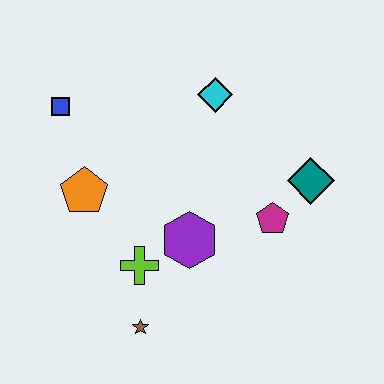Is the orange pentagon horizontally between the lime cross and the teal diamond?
No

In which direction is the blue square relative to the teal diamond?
The blue square is to the left of the teal diamond.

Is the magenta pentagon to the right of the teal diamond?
No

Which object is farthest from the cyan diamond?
The brown star is farthest from the cyan diamond.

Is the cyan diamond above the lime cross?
Yes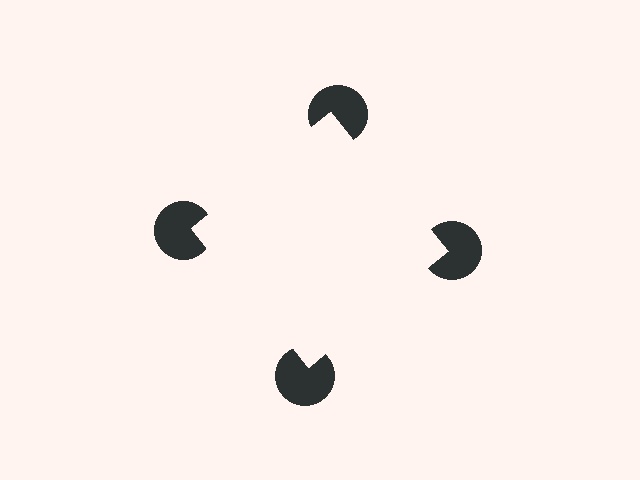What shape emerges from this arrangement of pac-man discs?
An illusory square — its edges are inferred from the aligned wedge cuts in the pac-man discs, not physically drawn.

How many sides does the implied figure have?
4 sides.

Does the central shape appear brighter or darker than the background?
It typically appears slightly brighter than the background, even though no actual brightness change is drawn.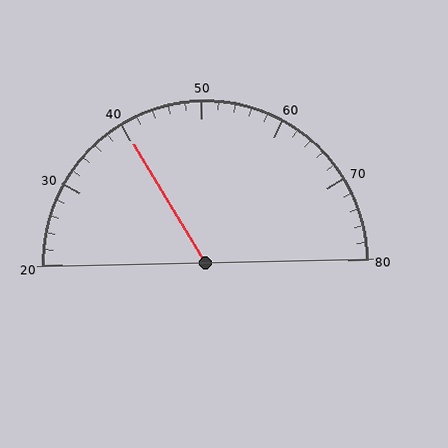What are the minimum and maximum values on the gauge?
The gauge ranges from 20 to 80.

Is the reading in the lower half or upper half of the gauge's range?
The reading is in the lower half of the range (20 to 80).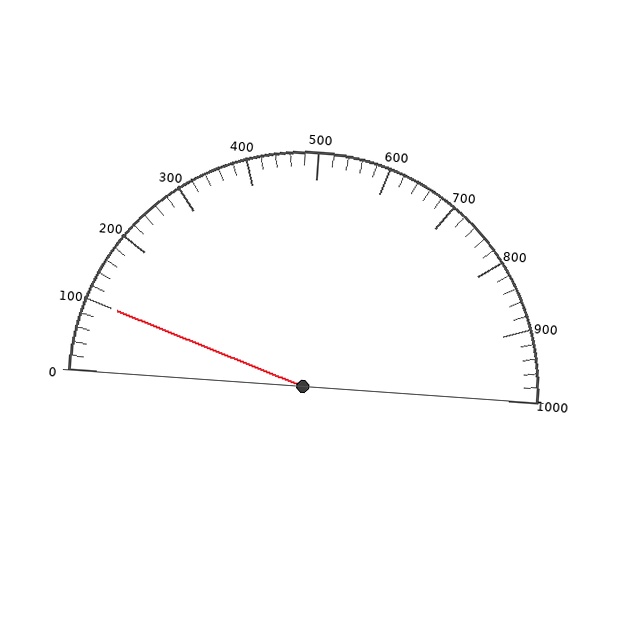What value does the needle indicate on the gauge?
The needle indicates approximately 100.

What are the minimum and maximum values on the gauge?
The gauge ranges from 0 to 1000.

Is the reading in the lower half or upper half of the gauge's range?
The reading is in the lower half of the range (0 to 1000).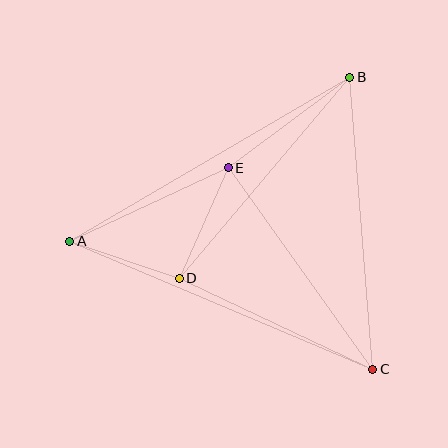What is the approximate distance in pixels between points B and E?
The distance between B and E is approximately 152 pixels.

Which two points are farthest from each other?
Points A and C are farthest from each other.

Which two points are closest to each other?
Points A and D are closest to each other.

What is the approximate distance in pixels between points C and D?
The distance between C and D is approximately 214 pixels.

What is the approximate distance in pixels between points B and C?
The distance between B and C is approximately 293 pixels.